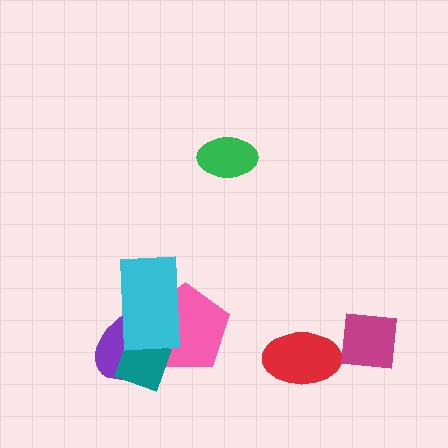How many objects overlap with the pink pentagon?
3 objects overlap with the pink pentagon.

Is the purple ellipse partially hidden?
Yes, it is partially covered by another shape.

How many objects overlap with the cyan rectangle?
3 objects overlap with the cyan rectangle.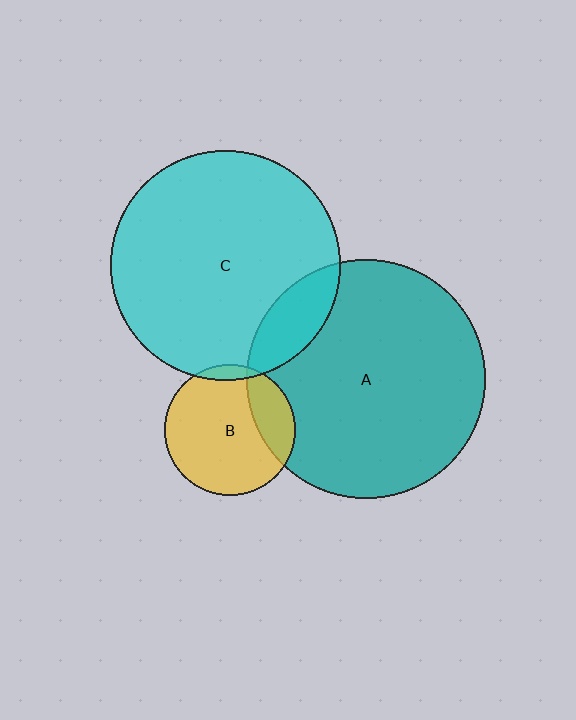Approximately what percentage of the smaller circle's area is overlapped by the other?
Approximately 15%.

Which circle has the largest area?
Circle A (teal).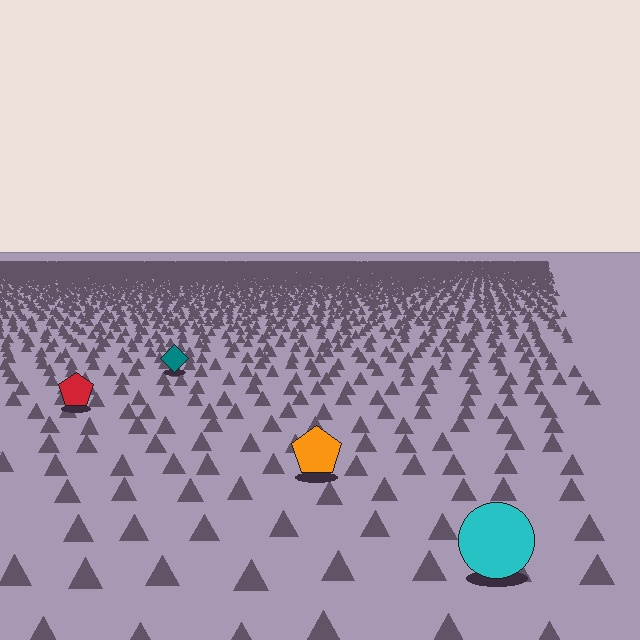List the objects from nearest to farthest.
From nearest to farthest: the cyan circle, the orange pentagon, the red pentagon, the teal diamond.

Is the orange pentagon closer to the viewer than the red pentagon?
Yes. The orange pentagon is closer — you can tell from the texture gradient: the ground texture is coarser near it.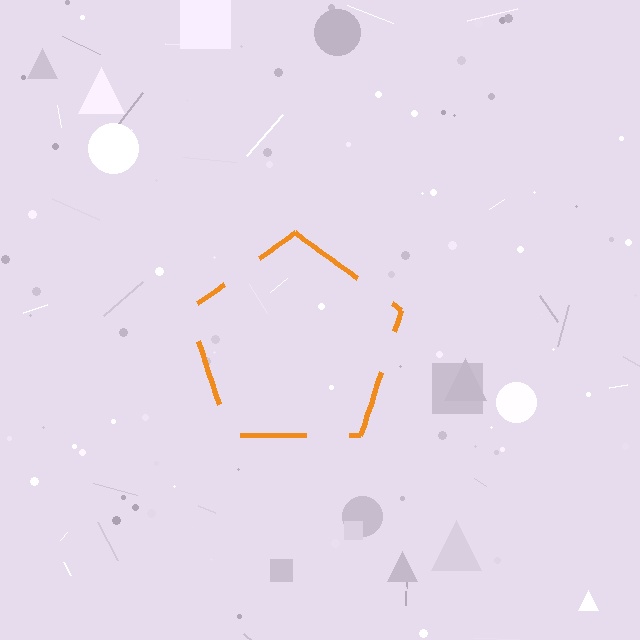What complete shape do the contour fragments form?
The contour fragments form a pentagon.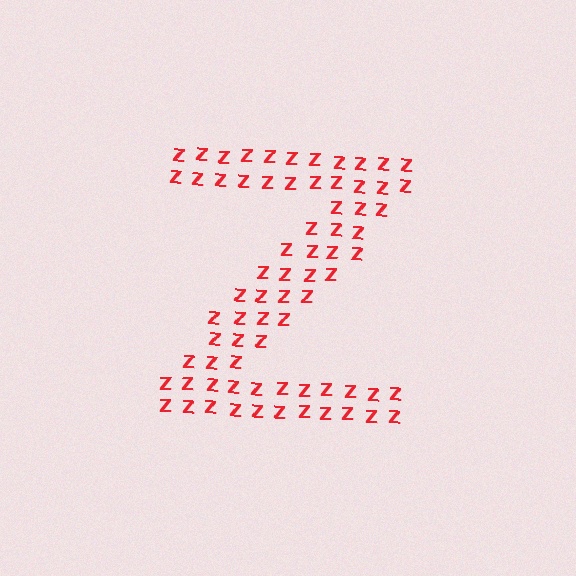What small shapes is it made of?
It is made of small letter Z's.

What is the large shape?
The large shape is the letter Z.